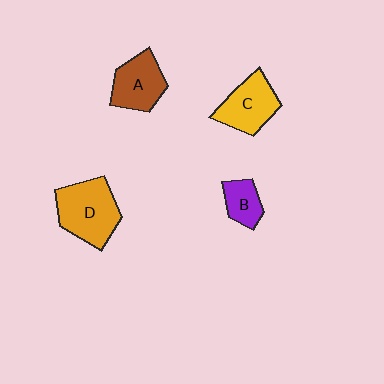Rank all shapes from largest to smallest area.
From largest to smallest: D (orange), C (yellow), A (brown), B (purple).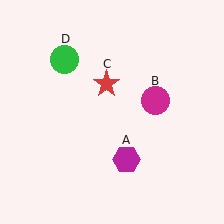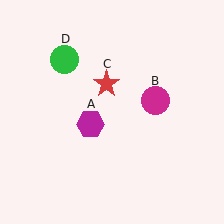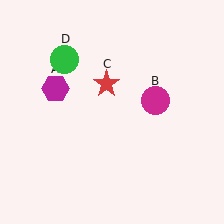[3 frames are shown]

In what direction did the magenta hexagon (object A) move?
The magenta hexagon (object A) moved up and to the left.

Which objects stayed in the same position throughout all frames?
Magenta circle (object B) and red star (object C) and green circle (object D) remained stationary.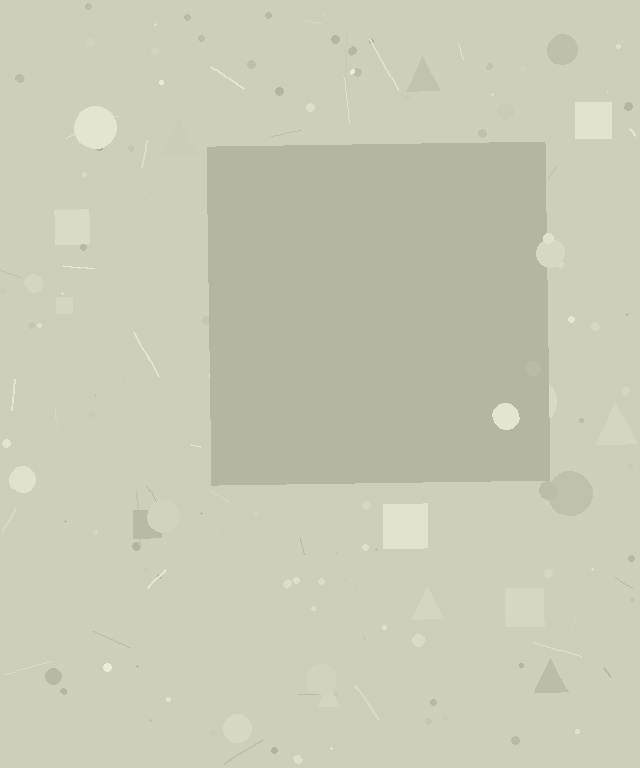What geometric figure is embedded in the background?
A square is embedded in the background.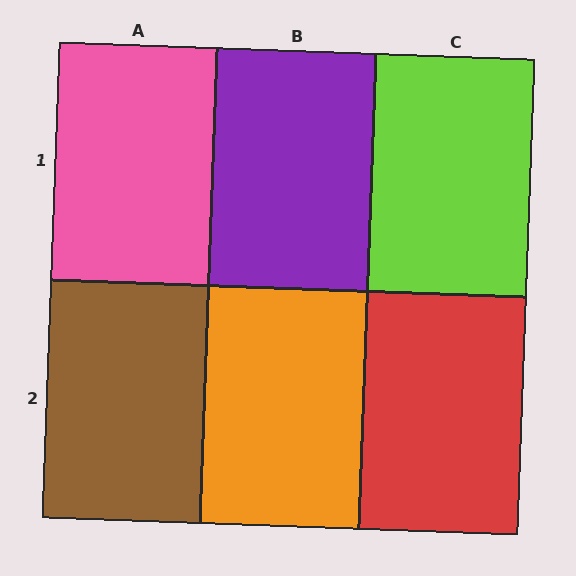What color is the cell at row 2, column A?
Brown.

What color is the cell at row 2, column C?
Red.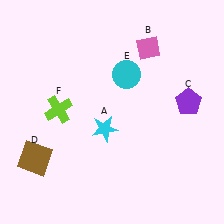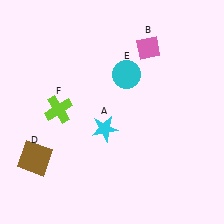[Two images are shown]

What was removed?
The purple pentagon (C) was removed in Image 2.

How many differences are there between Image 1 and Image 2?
There is 1 difference between the two images.